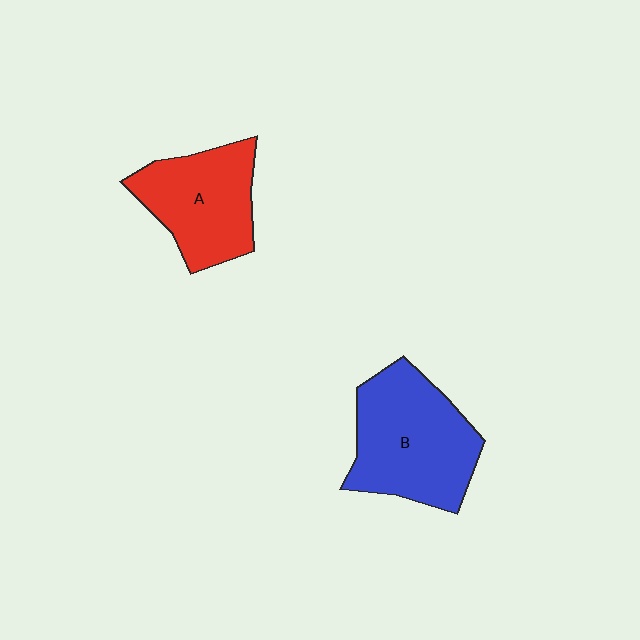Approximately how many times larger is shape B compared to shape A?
Approximately 1.3 times.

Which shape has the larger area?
Shape B (blue).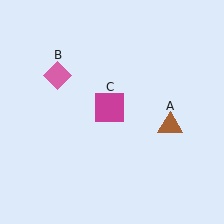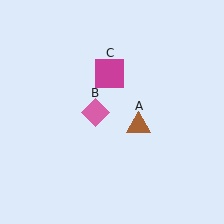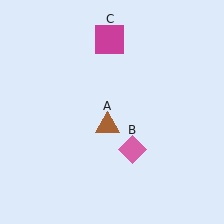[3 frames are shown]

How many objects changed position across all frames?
3 objects changed position: brown triangle (object A), pink diamond (object B), magenta square (object C).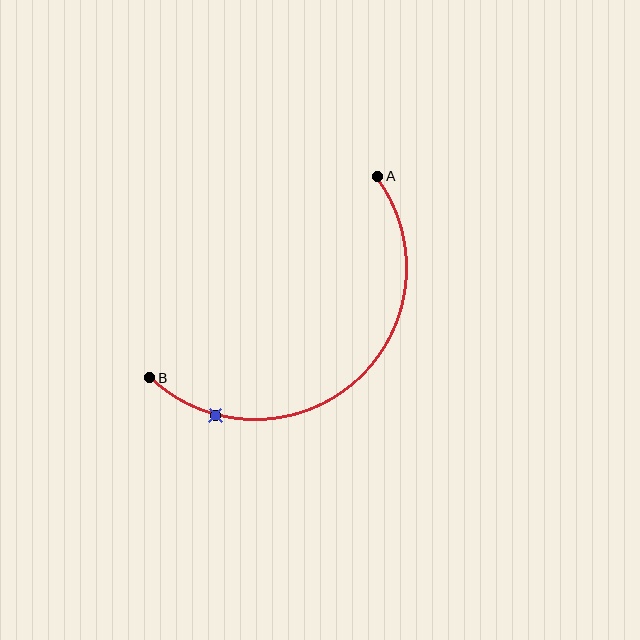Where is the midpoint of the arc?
The arc midpoint is the point on the curve farthest from the straight line joining A and B. It sits below and to the right of that line.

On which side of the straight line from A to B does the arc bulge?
The arc bulges below and to the right of the straight line connecting A and B.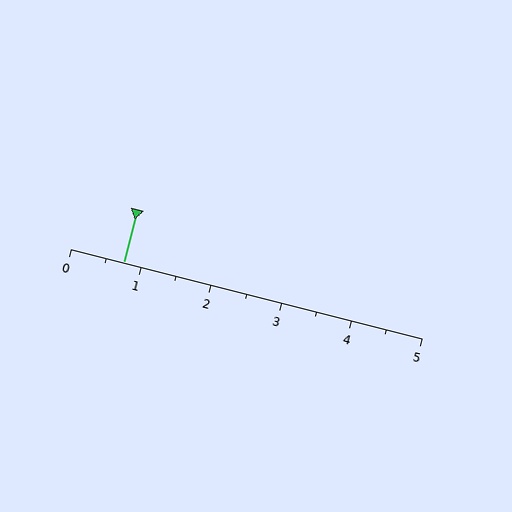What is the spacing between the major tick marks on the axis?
The major ticks are spaced 1 apart.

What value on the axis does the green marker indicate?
The marker indicates approximately 0.8.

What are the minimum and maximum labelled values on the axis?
The axis runs from 0 to 5.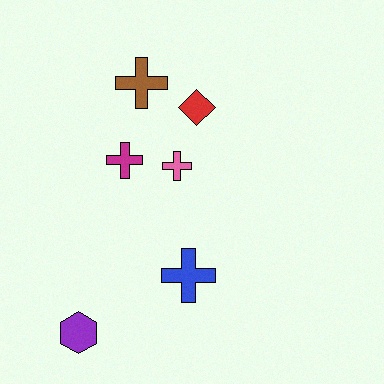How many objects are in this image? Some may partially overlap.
There are 6 objects.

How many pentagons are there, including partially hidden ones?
There are no pentagons.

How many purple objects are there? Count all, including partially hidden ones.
There is 1 purple object.